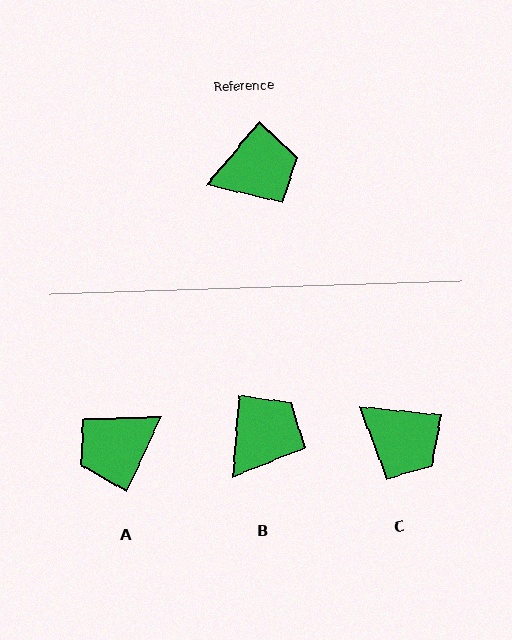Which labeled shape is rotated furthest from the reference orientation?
A, about 165 degrees away.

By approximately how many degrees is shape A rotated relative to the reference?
Approximately 165 degrees clockwise.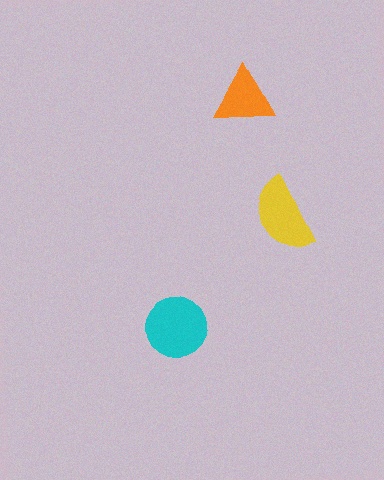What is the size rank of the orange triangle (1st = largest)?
3rd.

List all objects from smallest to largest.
The orange triangle, the yellow semicircle, the cyan circle.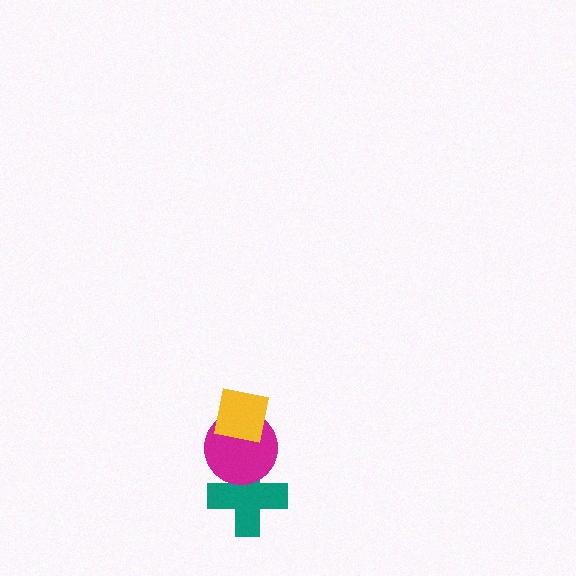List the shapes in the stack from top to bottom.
From top to bottom: the yellow square, the magenta circle, the teal cross.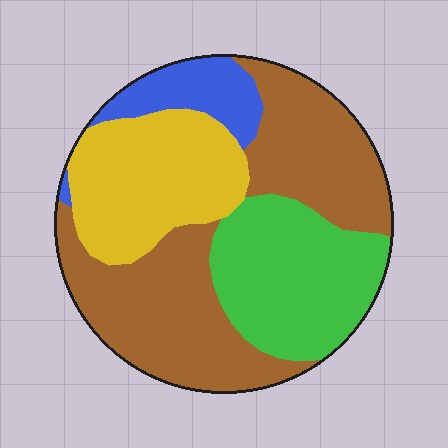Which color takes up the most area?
Brown, at roughly 45%.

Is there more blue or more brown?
Brown.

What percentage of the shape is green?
Green covers 24% of the shape.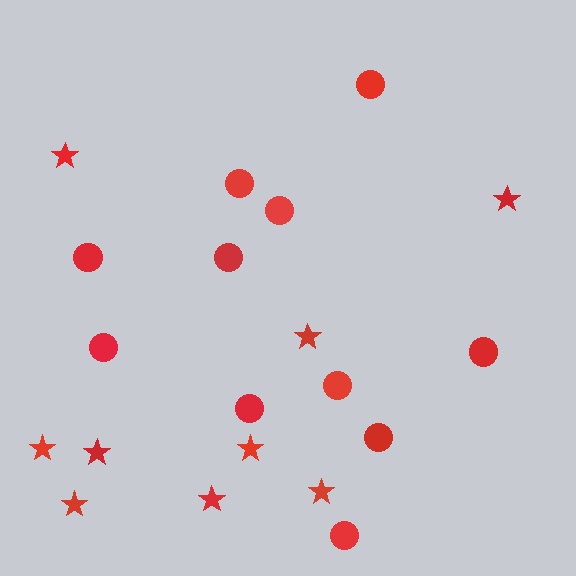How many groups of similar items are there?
There are 2 groups: one group of stars (9) and one group of circles (11).